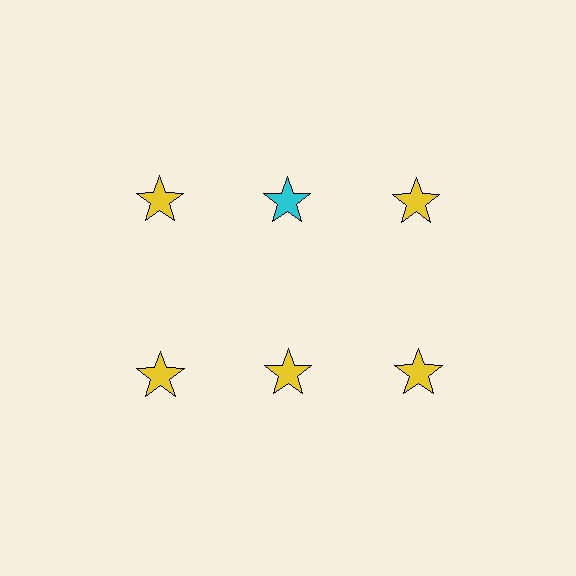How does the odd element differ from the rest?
It has a different color: cyan instead of yellow.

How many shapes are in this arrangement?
There are 6 shapes arranged in a grid pattern.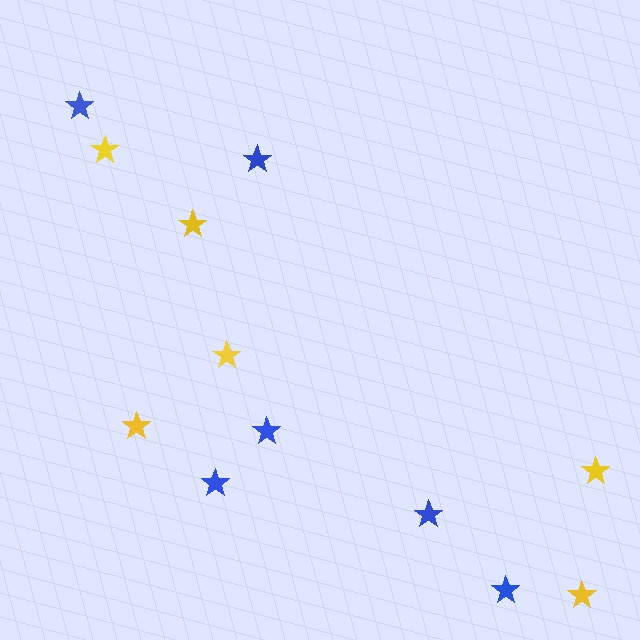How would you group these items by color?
There are 2 groups: one group of yellow stars (6) and one group of blue stars (6).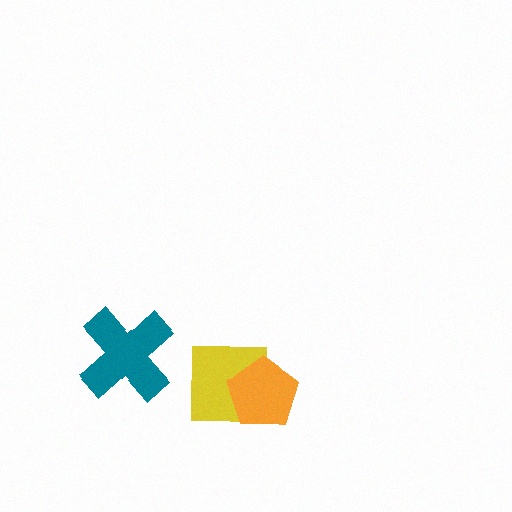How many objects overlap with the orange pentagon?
1 object overlaps with the orange pentagon.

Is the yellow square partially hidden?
Yes, it is partially covered by another shape.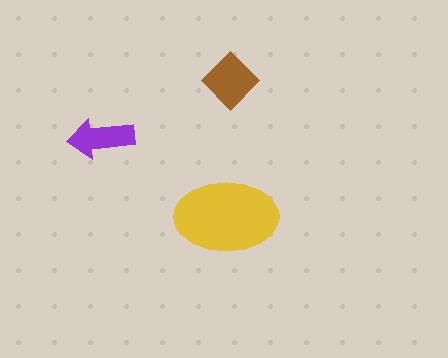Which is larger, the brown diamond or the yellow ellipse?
The yellow ellipse.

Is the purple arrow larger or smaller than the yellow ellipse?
Smaller.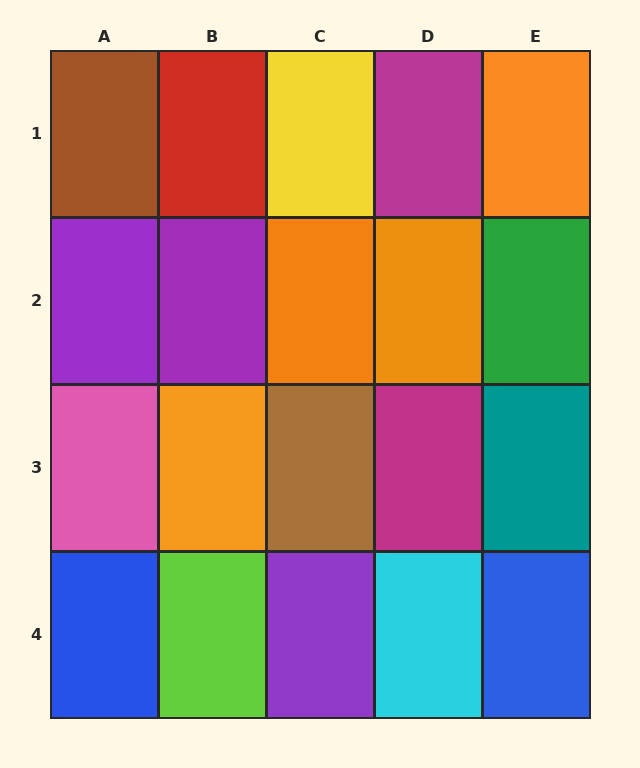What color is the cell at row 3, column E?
Teal.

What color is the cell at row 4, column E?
Blue.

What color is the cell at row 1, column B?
Red.